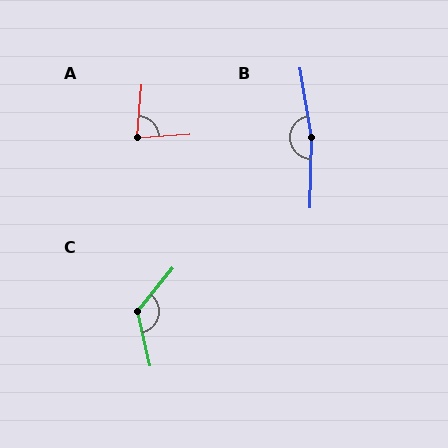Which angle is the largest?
B, at approximately 169 degrees.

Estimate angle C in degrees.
Approximately 128 degrees.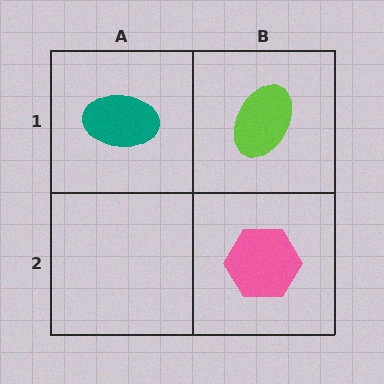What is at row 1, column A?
A teal ellipse.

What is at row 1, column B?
A lime ellipse.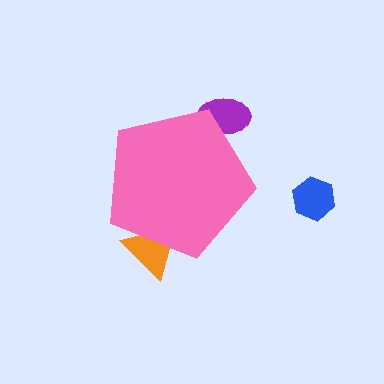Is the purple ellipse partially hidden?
Yes, the purple ellipse is partially hidden behind the pink pentagon.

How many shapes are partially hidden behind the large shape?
2 shapes are partially hidden.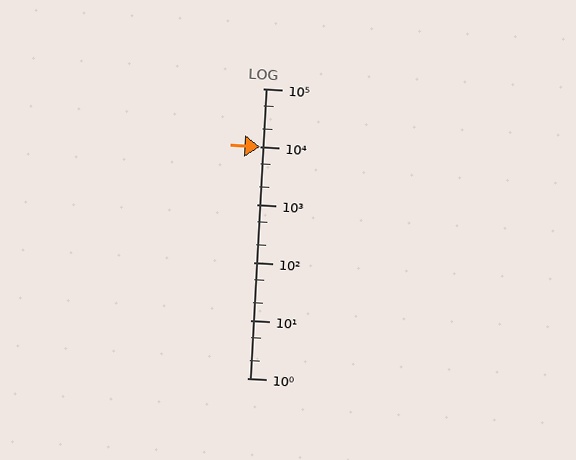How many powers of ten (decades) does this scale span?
The scale spans 5 decades, from 1 to 100000.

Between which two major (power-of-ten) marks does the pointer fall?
The pointer is between 1000 and 10000.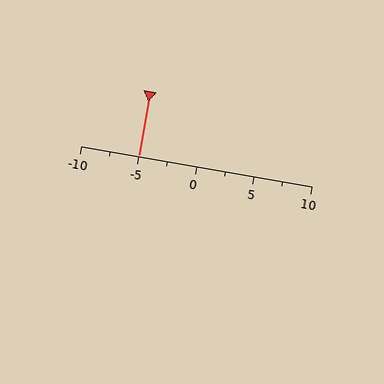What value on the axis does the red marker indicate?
The marker indicates approximately -5.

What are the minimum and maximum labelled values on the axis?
The axis runs from -10 to 10.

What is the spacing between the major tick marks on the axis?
The major ticks are spaced 5 apart.